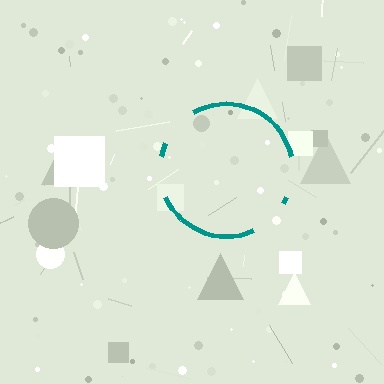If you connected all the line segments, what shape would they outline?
They would outline a circle.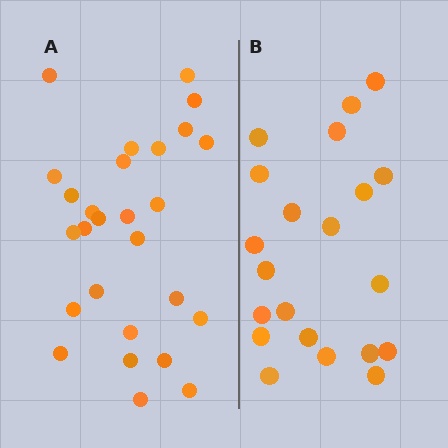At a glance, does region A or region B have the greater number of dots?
Region A (the left region) has more dots.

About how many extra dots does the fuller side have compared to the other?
Region A has about 6 more dots than region B.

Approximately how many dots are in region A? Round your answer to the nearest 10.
About 30 dots. (The exact count is 27, which rounds to 30.)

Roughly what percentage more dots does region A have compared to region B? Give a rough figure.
About 30% more.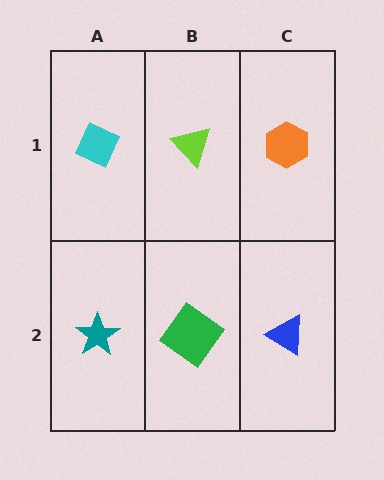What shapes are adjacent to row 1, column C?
A blue triangle (row 2, column C), a lime triangle (row 1, column B).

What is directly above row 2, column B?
A lime triangle.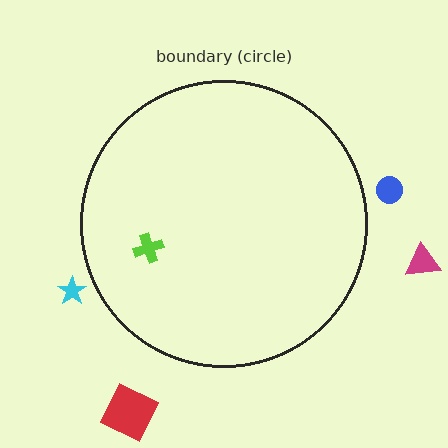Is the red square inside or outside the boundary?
Outside.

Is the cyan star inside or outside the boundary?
Outside.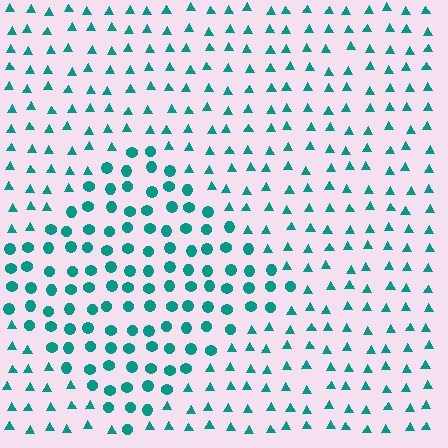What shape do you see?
I see a diamond.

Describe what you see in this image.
The image is filled with small teal elements arranged in a uniform grid. A diamond-shaped region contains circles, while the surrounding area contains triangles. The boundary is defined purely by the change in element shape.